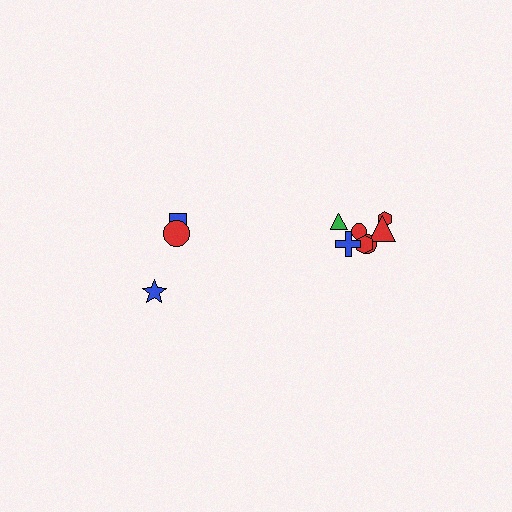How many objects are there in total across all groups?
There are 10 objects.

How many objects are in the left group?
There are 3 objects.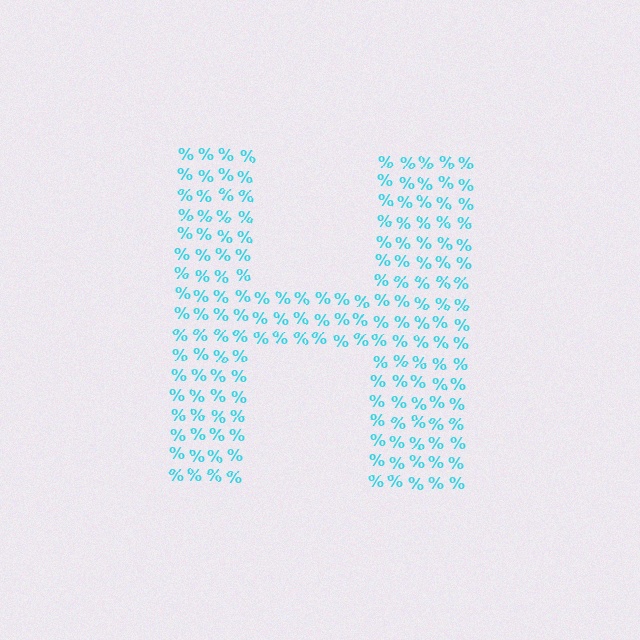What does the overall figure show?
The overall figure shows the letter H.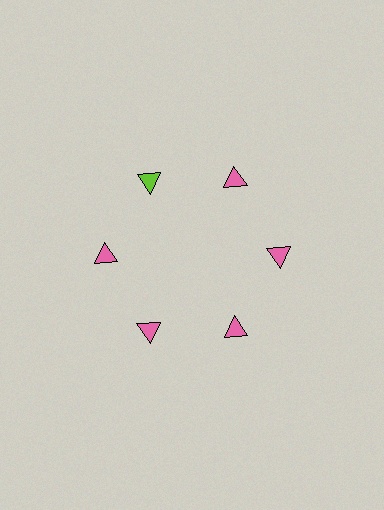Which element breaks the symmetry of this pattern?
The lime triangle at roughly the 11 o'clock position breaks the symmetry. All other shapes are pink triangles.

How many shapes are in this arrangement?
There are 6 shapes arranged in a ring pattern.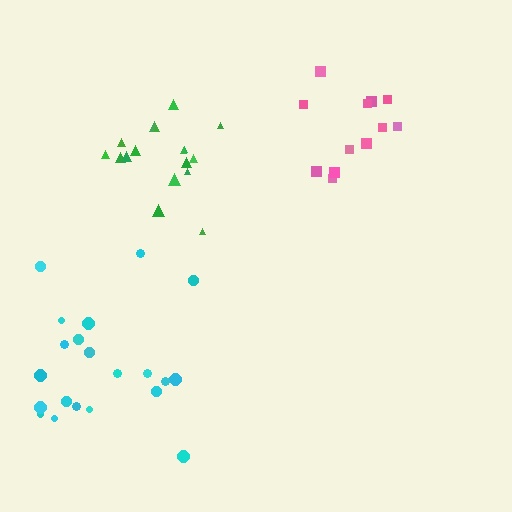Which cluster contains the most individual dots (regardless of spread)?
Cyan (21).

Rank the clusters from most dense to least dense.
green, cyan, pink.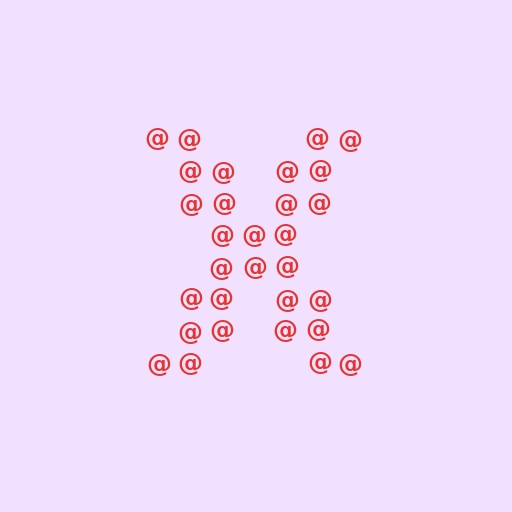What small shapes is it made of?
It is made of small at signs.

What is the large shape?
The large shape is the letter X.